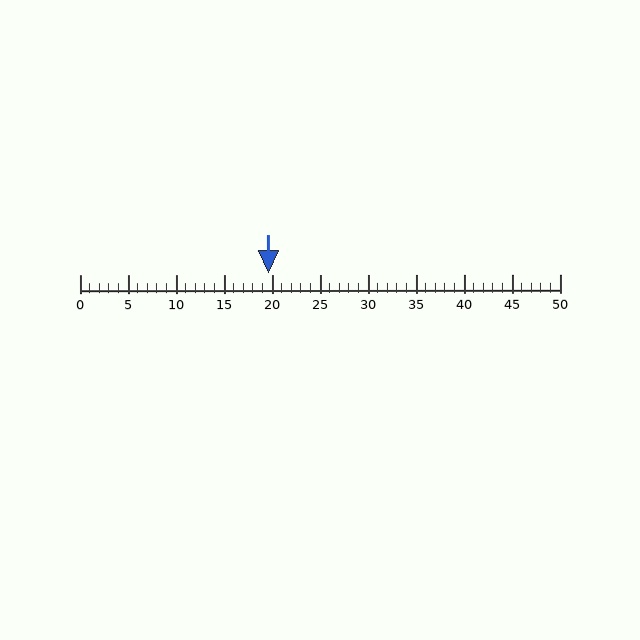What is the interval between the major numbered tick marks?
The major tick marks are spaced 5 units apart.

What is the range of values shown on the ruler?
The ruler shows values from 0 to 50.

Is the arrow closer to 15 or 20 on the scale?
The arrow is closer to 20.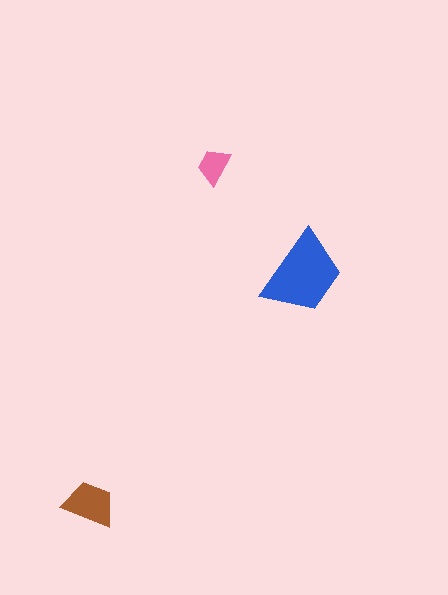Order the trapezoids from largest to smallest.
the blue one, the brown one, the pink one.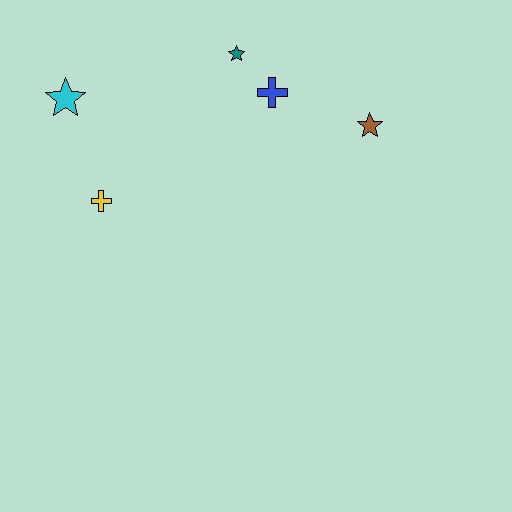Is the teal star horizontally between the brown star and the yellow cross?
Yes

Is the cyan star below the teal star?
Yes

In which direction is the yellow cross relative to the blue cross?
The yellow cross is to the left of the blue cross.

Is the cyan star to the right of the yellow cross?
No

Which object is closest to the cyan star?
The yellow cross is closest to the cyan star.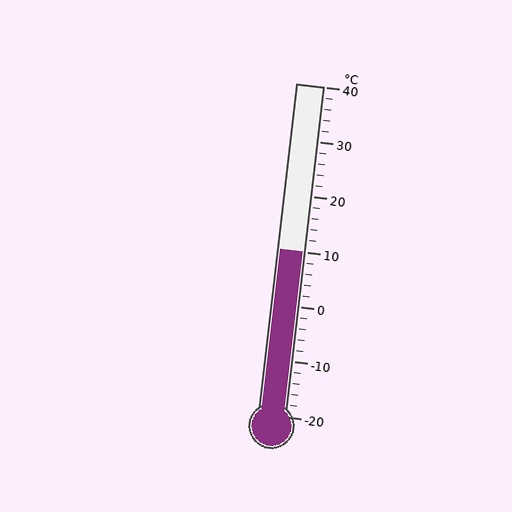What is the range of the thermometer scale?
The thermometer scale ranges from -20°C to 40°C.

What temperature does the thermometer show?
The thermometer shows approximately 10°C.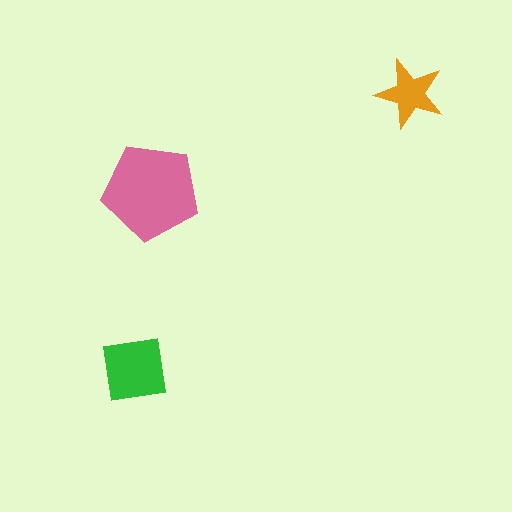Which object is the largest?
The pink pentagon.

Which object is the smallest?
The orange star.